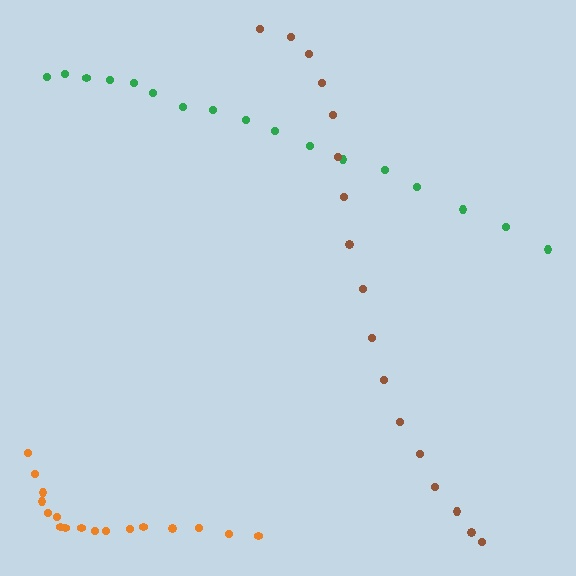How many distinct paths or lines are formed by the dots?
There are 3 distinct paths.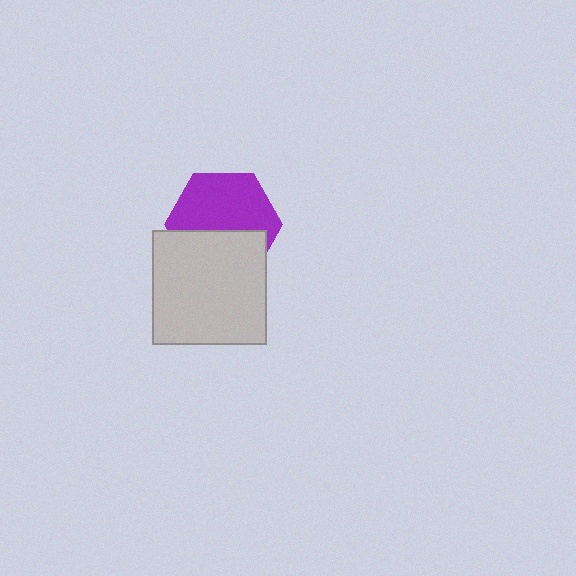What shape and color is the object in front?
The object in front is a light gray square.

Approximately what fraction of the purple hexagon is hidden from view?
Roughly 43% of the purple hexagon is hidden behind the light gray square.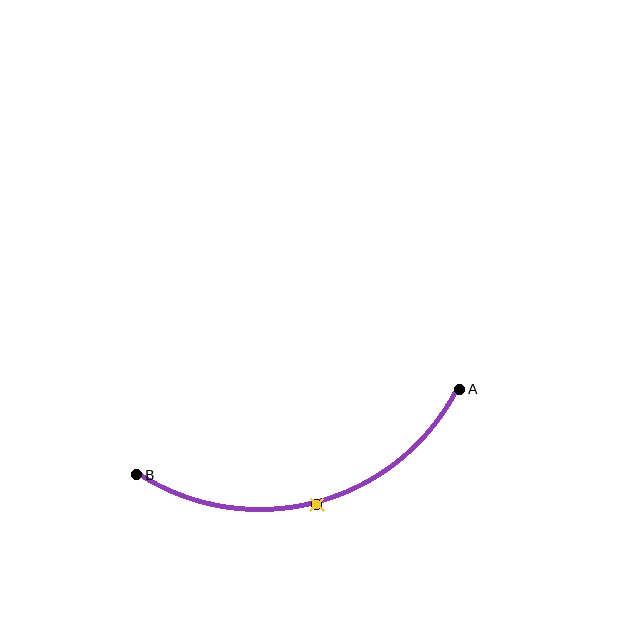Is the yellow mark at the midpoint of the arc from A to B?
Yes. The yellow mark lies on the arc at equal arc-length from both A and B — it is the arc midpoint.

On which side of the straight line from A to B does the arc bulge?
The arc bulges below the straight line connecting A and B.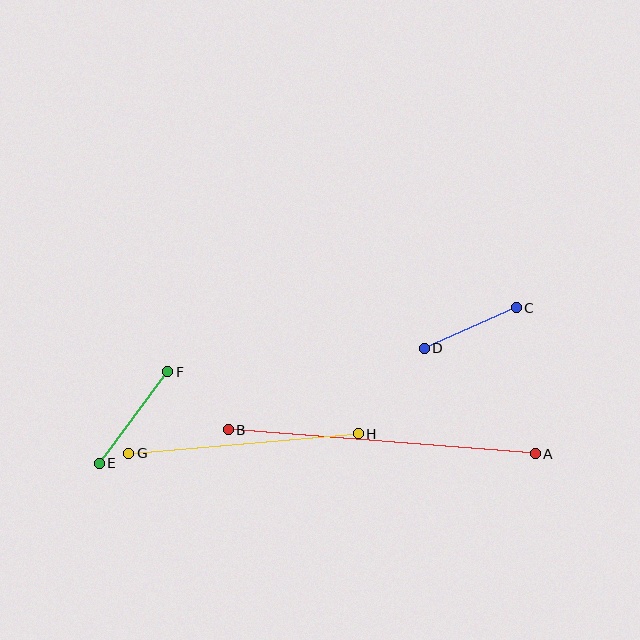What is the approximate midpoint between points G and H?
The midpoint is at approximately (244, 443) pixels.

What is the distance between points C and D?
The distance is approximately 101 pixels.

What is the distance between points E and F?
The distance is approximately 114 pixels.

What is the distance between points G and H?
The distance is approximately 230 pixels.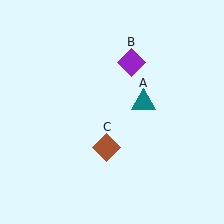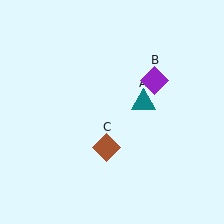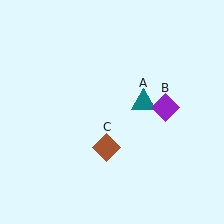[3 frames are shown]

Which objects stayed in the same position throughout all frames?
Teal triangle (object A) and brown diamond (object C) remained stationary.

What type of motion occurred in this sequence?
The purple diamond (object B) rotated clockwise around the center of the scene.